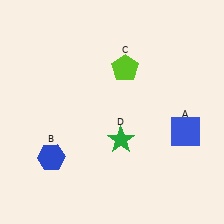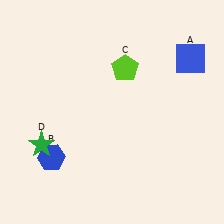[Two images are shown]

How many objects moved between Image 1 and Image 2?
2 objects moved between the two images.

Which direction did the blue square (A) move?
The blue square (A) moved up.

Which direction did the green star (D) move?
The green star (D) moved left.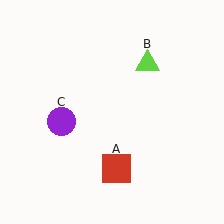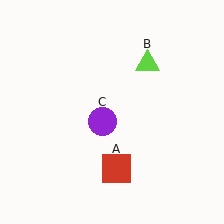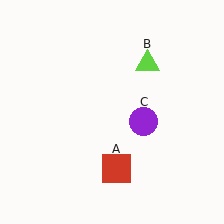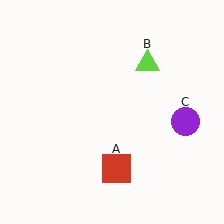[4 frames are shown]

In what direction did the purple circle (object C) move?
The purple circle (object C) moved right.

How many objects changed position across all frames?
1 object changed position: purple circle (object C).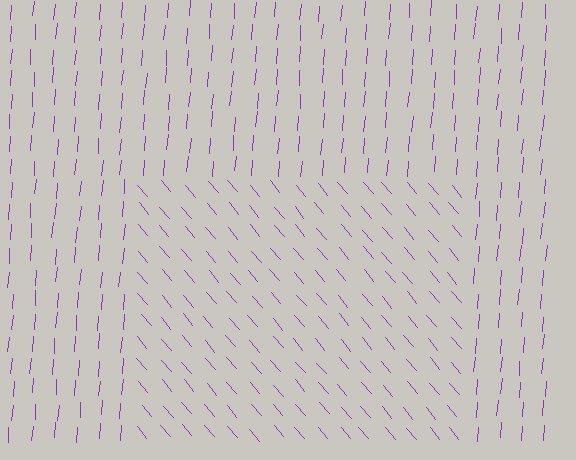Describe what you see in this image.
The image is filled with small purple line segments. A rectangle region in the image has lines oriented differently from the surrounding lines, creating a visible texture boundary.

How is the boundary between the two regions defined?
The boundary is defined purely by a change in line orientation (approximately 45 degrees difference). All lines are the same color and thickness.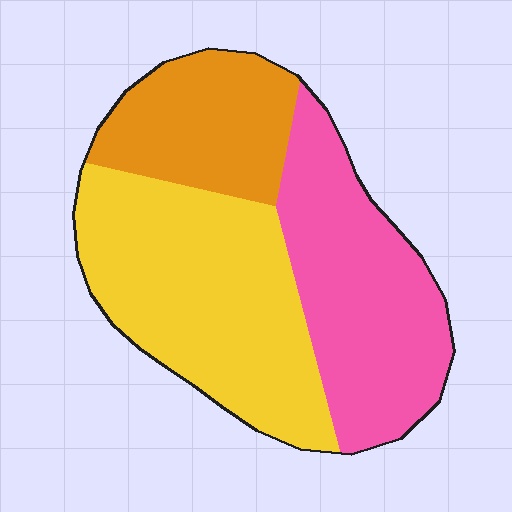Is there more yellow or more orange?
Yellow.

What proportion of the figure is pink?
Pink takes up about one third (1/3) of the figure.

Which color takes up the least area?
Orange, at roughly 20%.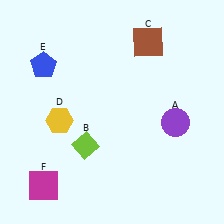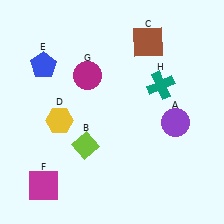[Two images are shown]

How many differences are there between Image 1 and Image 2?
There are 2 differences between the two images.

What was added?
A magenta circle (G), a teal cross (H) were added in Image 2.